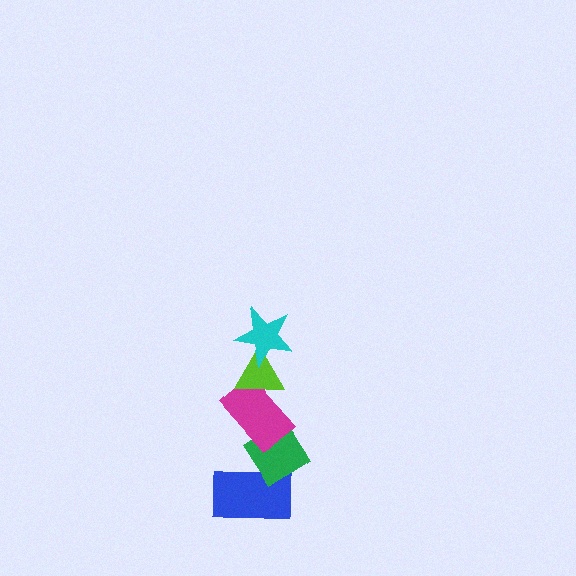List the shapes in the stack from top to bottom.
From top to bottom: the cyan star, the lime triangle, the magenta rectangle, the green diamond, the blue rectangle.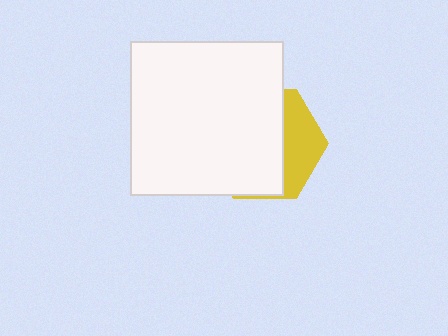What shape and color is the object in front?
The object in front is a white square.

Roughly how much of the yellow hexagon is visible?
A small part of it is visible (roughly 33%).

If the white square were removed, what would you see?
You would see the complete yellow hexagon.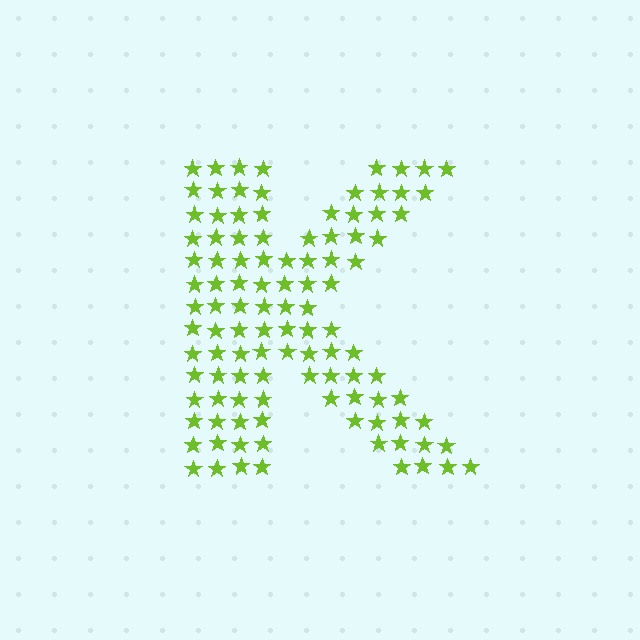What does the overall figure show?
The overall figure shows the letter K.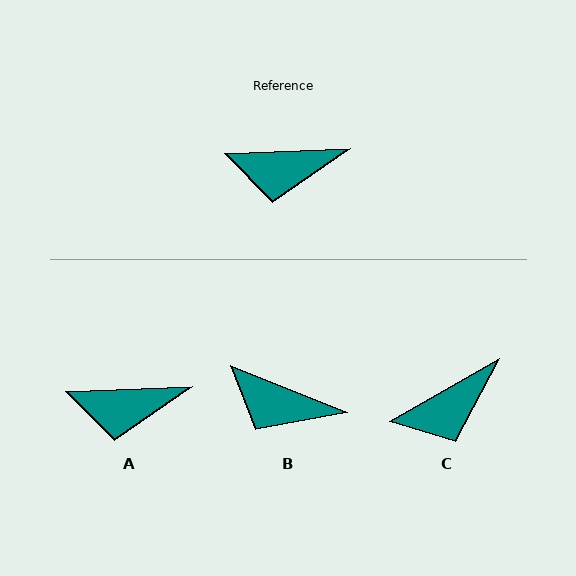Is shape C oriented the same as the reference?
No, it is off by about 28 degrees.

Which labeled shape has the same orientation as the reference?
A.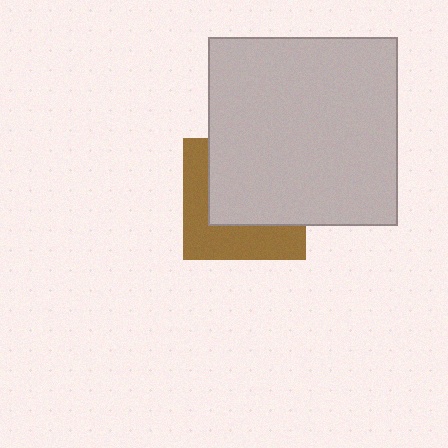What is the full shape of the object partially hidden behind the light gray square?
The partially hidden object is a brown square.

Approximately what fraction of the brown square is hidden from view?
Roughly 58% of the brown square is hidden behind the light gray square.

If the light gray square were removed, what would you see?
You would see the complete brown square.